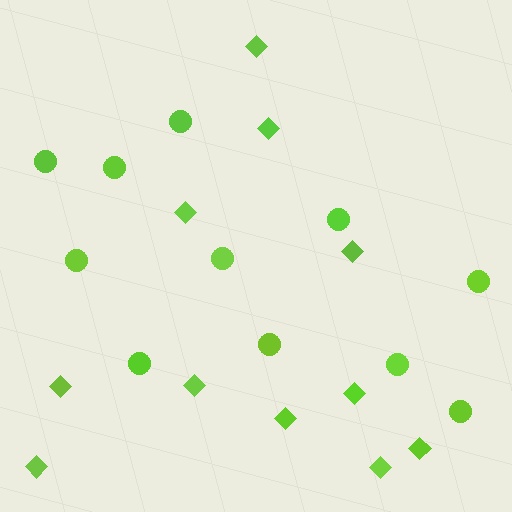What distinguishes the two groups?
There are 2 groups: one group of diamonds (11) and one group of circles (11).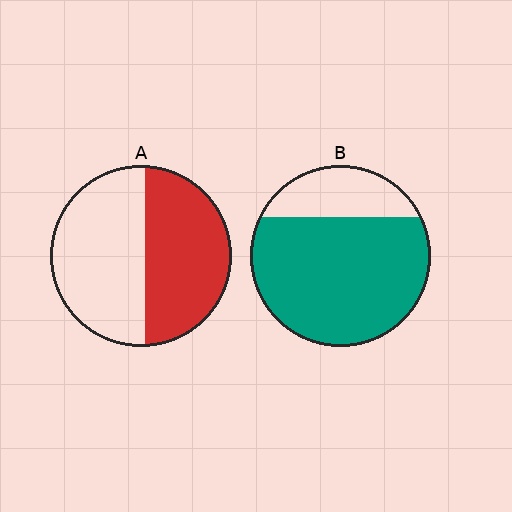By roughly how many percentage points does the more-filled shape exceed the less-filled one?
By roughly 30 percentage points (B over A).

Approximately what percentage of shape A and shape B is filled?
A is approximately 45% and B is approximately 75%.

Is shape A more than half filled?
Roughly half.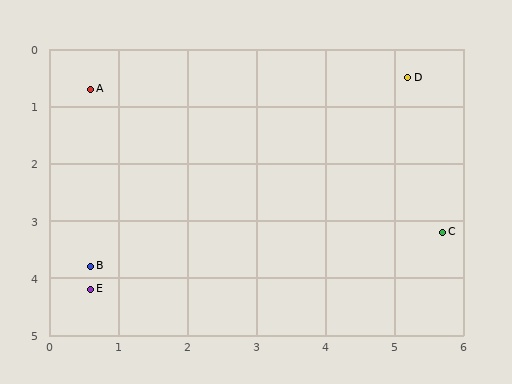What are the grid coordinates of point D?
Point D is at approximately (5.2, 0.5).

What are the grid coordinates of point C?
Point C is at approximately (5.7, 3.2).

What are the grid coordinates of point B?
Point B is at approximately (0.6, 3.8).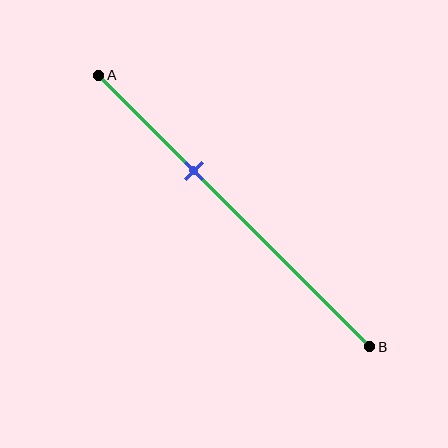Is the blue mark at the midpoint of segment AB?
No, the mark is at about 35% from A, not at the 50% midpoint.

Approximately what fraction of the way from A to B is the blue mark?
The blue mark is approximately 35% of the way from A to B.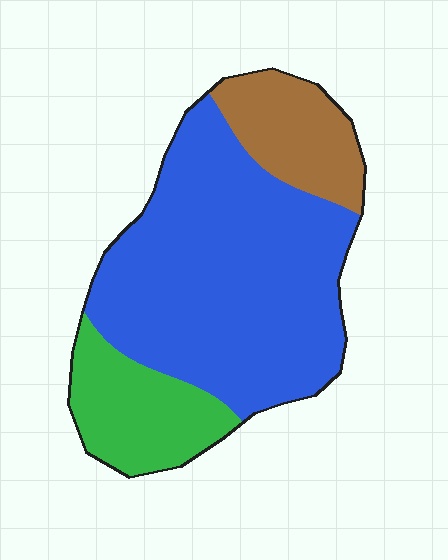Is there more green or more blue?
Blue.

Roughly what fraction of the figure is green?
Green takes up about one fifth (1/5) of the figure.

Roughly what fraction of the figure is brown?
Brown covers about 15% of the figure.